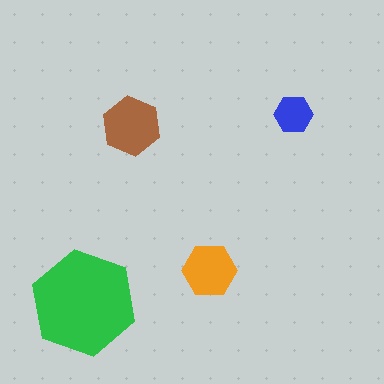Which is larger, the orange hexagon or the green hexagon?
The green one.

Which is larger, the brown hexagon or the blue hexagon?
The brown one.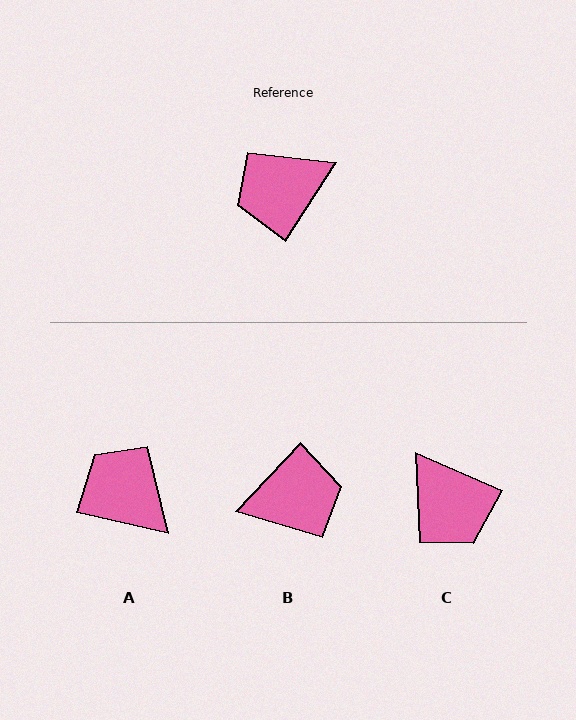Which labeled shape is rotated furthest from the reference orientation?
B, about 170 degrees away.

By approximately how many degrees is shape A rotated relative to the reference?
Approximately 70 degrees clockwise.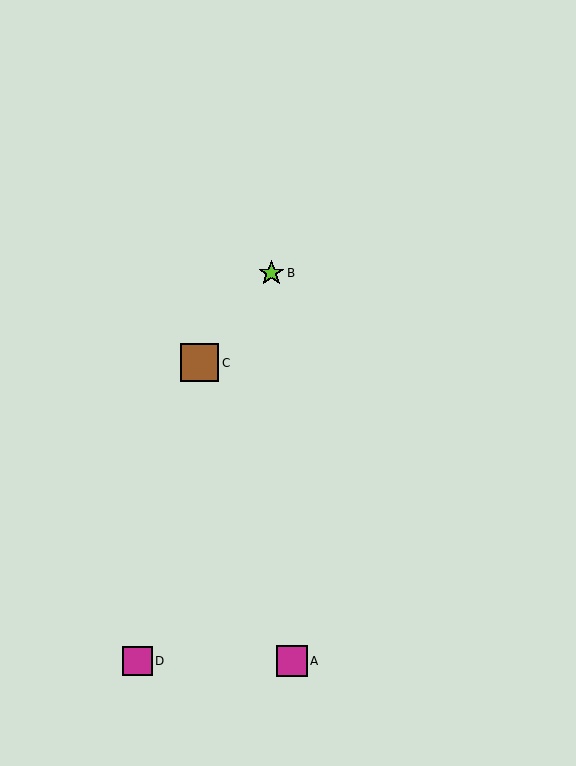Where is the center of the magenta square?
The center of the magenta square is at (292, 661).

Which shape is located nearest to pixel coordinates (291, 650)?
The magenta square (labeled A) at (292, 661) is nearest to that location.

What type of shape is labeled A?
Shape A is a magenta square.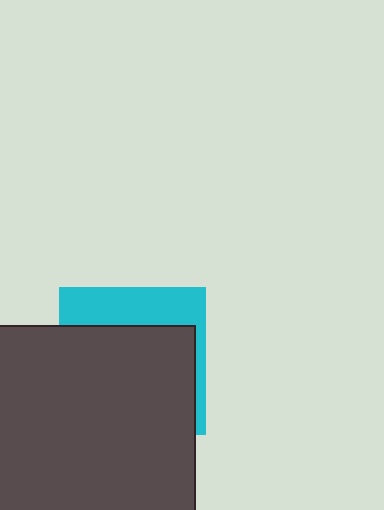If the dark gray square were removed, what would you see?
You would see the complete cyan square.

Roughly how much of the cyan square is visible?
A small part of it is visible (roughly 31%).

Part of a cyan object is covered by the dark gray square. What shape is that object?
It is a square.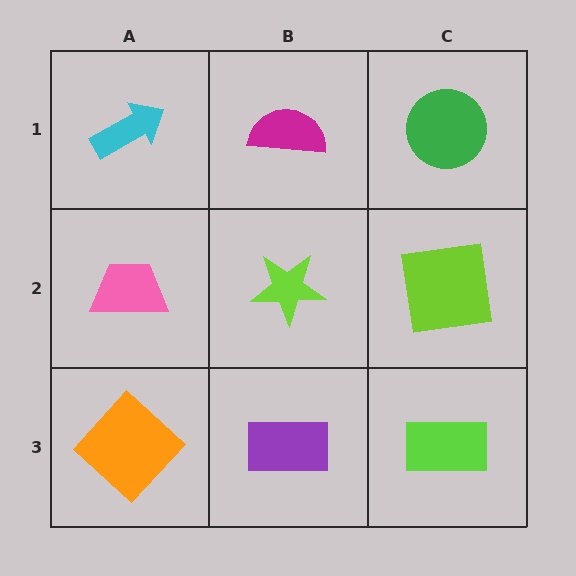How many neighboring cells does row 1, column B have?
3.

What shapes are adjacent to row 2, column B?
A magenta semicircle (row 1, column B), a purple rectangle (row 3, column B), a pink trapezoid (row 2, column A), a lime square (row 2, column C).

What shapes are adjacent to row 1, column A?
A pink trapezoid (row 2, column A), a magenta semicircle (row 1, column B).